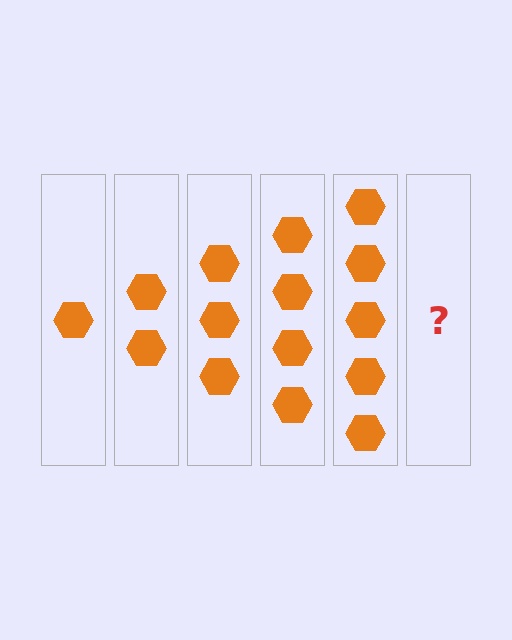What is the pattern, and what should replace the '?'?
The pattern is that each step adds one more hexagon. The '?' should be 6 hexagons.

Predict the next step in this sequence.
The next step is 6 hexagons.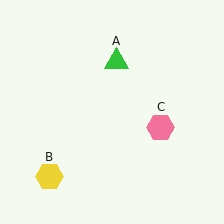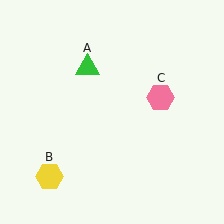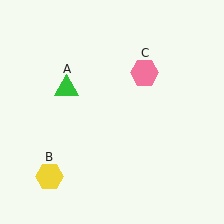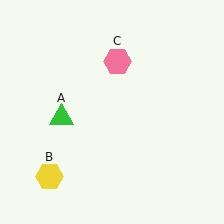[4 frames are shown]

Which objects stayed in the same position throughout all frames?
Yellow hexagon (object B) remained stationary.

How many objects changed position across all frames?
2 objects changed position: green triangle (object A), pink hexagon (object C).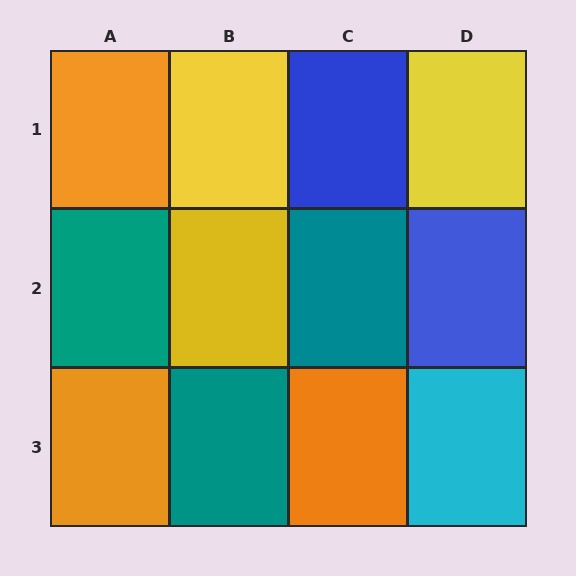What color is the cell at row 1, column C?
Blue.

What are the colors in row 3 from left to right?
Orange, teal, orange, cyan.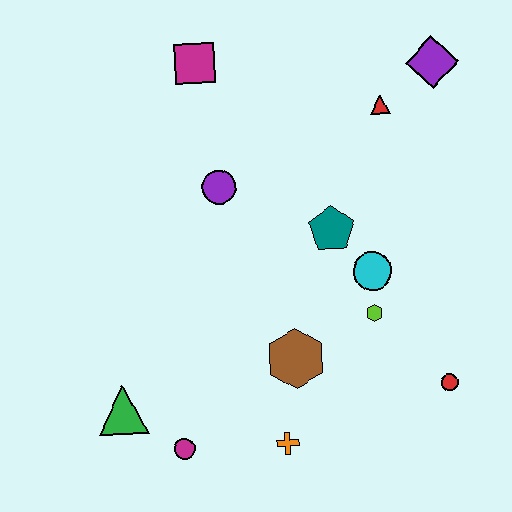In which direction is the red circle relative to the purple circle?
The red circle is to the right of the purple circle.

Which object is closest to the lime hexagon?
The cyan circle is closest to the lime hexagon.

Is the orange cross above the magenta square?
No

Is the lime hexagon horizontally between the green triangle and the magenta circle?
No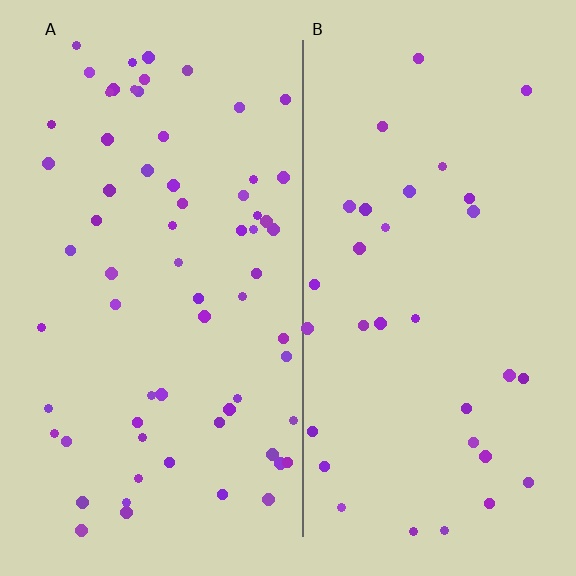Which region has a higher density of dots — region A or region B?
A (the left).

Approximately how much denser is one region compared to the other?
Approximately 2.0× — region A over region B.